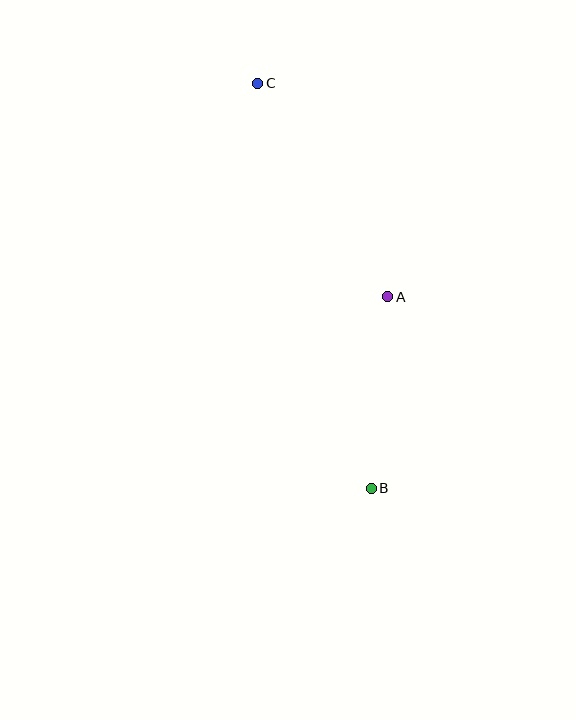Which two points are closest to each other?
Points A and B are closest to each other.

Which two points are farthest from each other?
Points B and C are farthest from each other.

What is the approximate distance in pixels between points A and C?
The distance between A and C is approximately 250 pixels.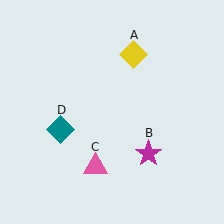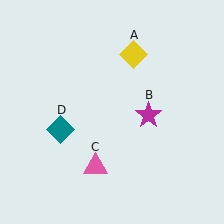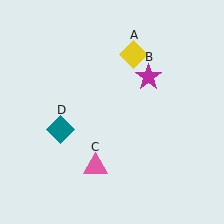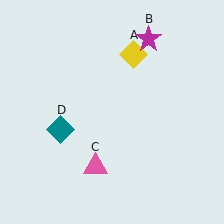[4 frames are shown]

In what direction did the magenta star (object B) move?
The magenta star (object B) moved up.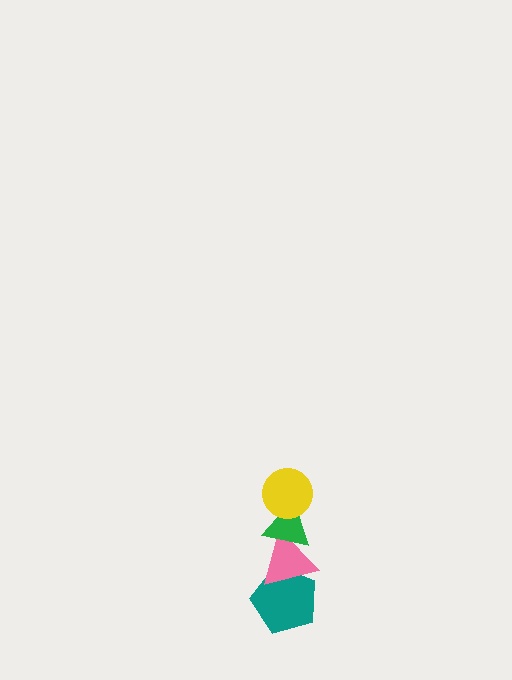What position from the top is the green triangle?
The green triangle is 2nd from the top.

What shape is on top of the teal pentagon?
The pink triangle is on top of the teal pentagon.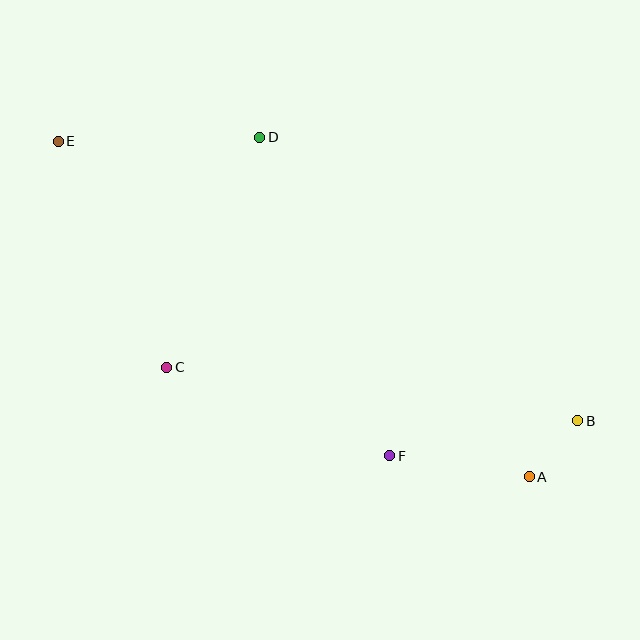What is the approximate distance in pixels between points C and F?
The distance between C and F is approximately 240 pixels.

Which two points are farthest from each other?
Points B and E are farthest from each other.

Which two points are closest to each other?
Points A and B are closest to each other.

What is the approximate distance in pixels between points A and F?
The distance between A and F is approximately 141 pixels.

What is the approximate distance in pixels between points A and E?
The distance between A and E is approximately 578 pixels.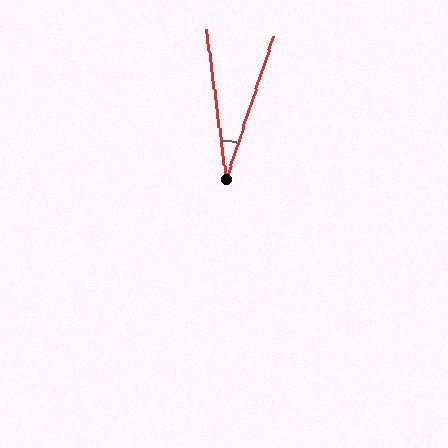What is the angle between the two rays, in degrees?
Approximately 26 degrees.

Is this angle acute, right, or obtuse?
It is acute.